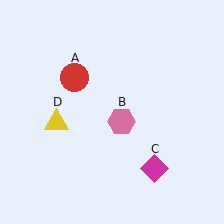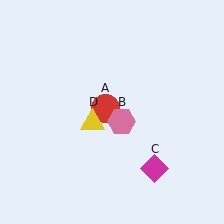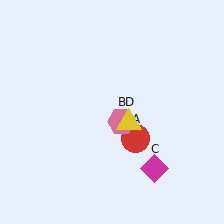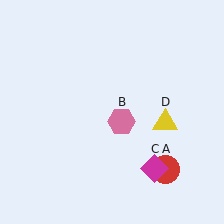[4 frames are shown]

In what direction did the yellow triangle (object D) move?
The yellow triangle (object D) moved right.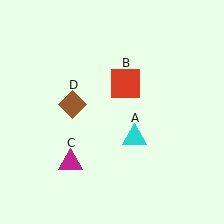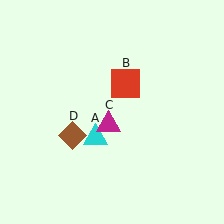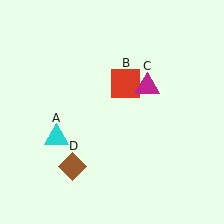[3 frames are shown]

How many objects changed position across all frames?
3 objects changed position: cyan triangle (object A), magenta triangle (object C), brown diamond (object D).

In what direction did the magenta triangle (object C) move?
The magenta triangle (object C) moved up and to the right.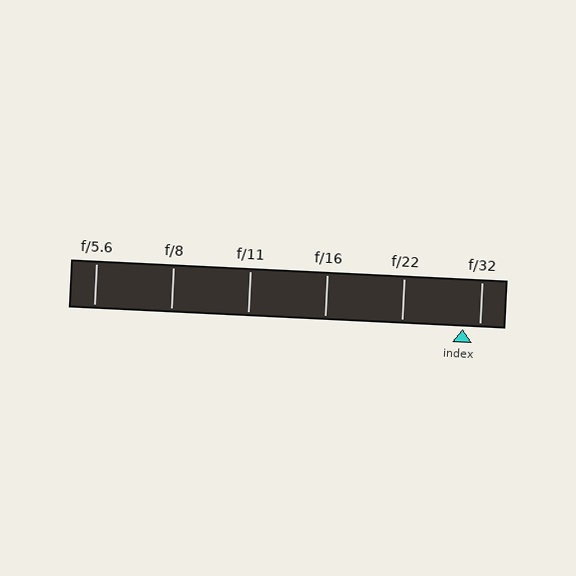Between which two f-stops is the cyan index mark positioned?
The index mark is between f/22 and f/32.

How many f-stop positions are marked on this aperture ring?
There are 6 f-stop positions marked.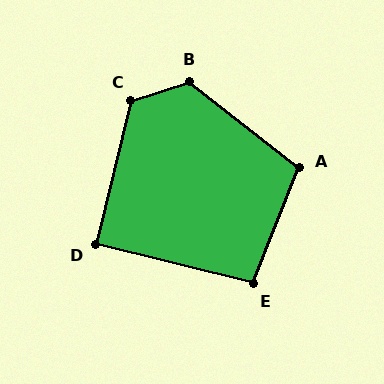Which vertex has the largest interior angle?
B, at approximately 124 degrees.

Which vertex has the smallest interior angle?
D, at approximately 90 degrees.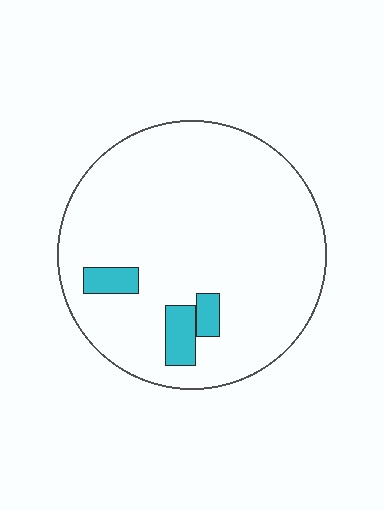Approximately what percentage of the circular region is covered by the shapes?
Approximately 10%.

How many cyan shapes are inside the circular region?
3.